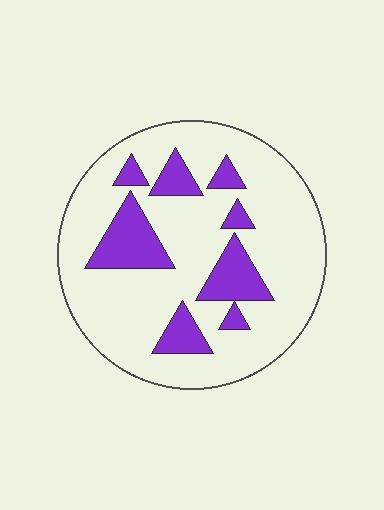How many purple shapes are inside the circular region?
8.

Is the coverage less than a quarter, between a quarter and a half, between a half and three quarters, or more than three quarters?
Less than a quarter.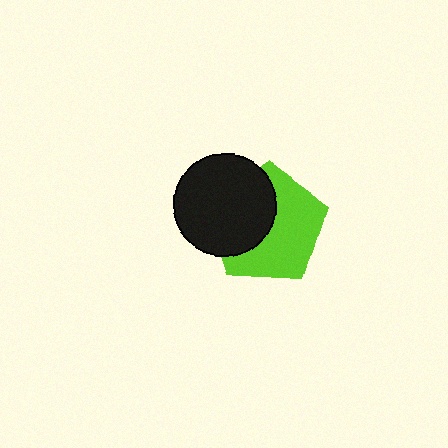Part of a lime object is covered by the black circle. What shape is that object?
It is a pentagon.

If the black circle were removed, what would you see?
You would see the complete lime pentagon.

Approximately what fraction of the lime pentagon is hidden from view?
Roughly 43% of the lime pentagon is hidden behind the black circle.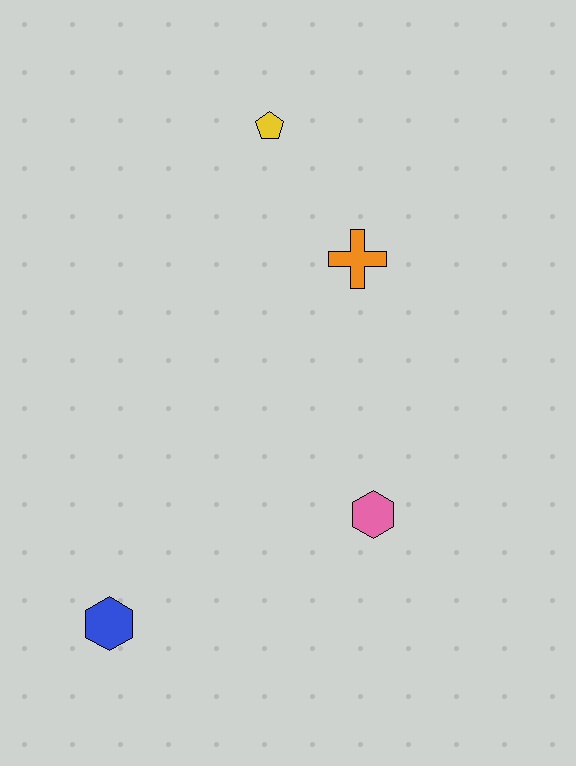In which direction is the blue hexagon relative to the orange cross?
The blue hexagon is below the orange cross.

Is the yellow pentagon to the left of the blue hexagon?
No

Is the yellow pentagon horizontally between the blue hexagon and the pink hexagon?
Yes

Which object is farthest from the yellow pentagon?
The blue hexagon is farthest from the yellow pentagon.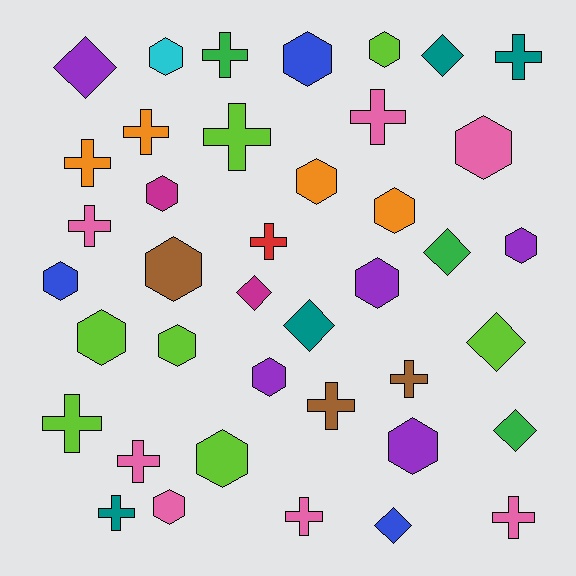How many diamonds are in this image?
There are 8 diamonds.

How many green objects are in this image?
There are 3 green objects.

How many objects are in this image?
There are 40 objects.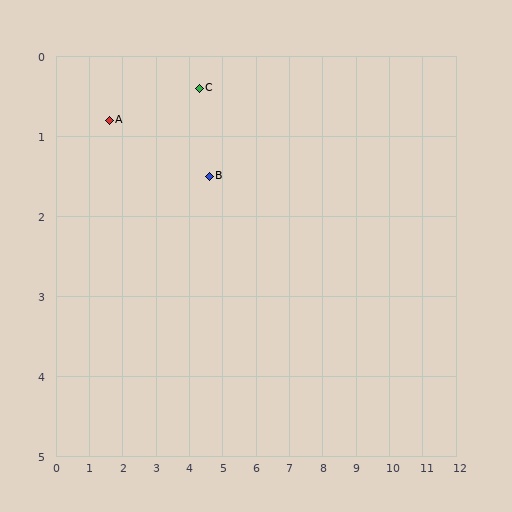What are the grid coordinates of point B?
Point B is at approximately (4.6, 1.5).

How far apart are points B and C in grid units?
Points B and C are about 1.1 grid units apart.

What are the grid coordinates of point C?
Point C is at approximately (4.3, 0.4).